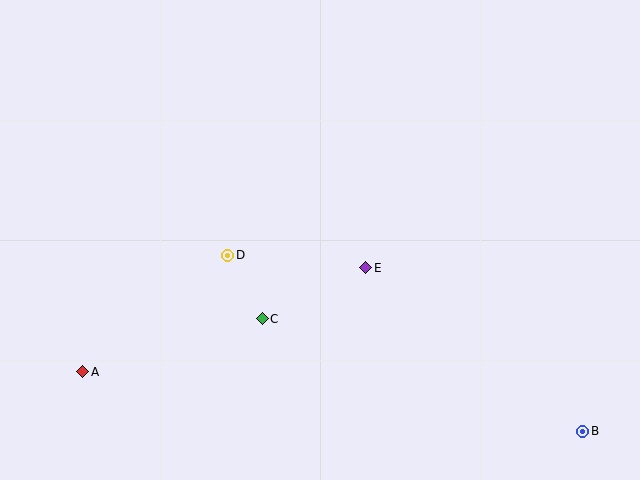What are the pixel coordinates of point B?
Point B is at (583, 431).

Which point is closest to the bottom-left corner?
Point A is closest to the bottom-left corner.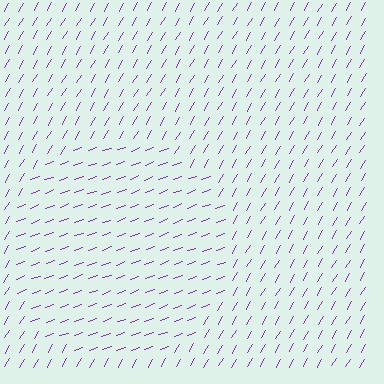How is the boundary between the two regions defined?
The boundary is defined purely by a change in line orientation (approximately 40 degrees difference). All lines are the same color and thickness.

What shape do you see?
I see a circle.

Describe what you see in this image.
The image is filled with small purple line segments. A circle region in the image has lines oriented differently from the surrounding lines, creating a visible texture boundary.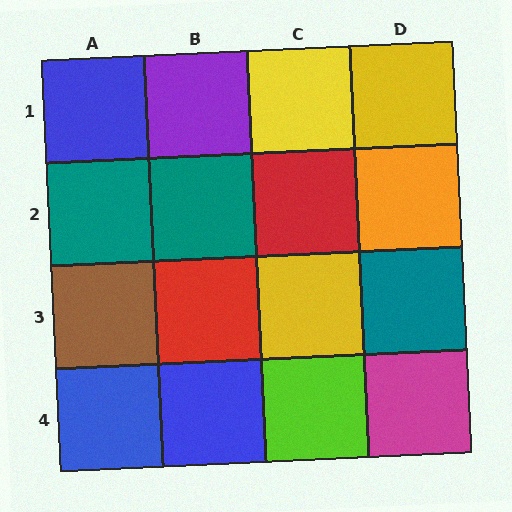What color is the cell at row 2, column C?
Red.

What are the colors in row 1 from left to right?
Blue, purple, yellow, yellow.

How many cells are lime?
1 cell is lime.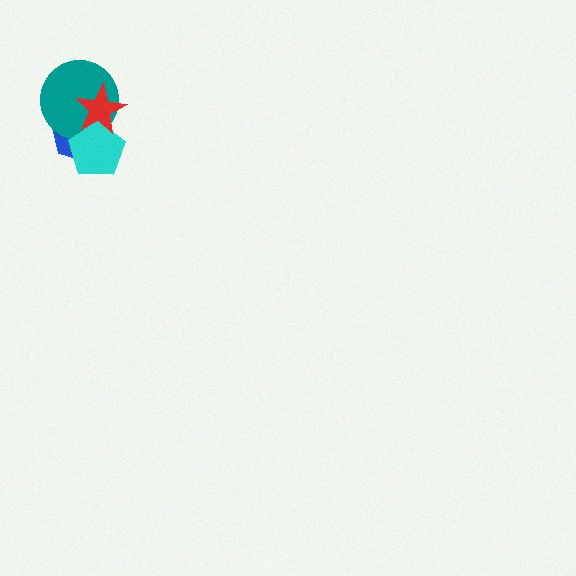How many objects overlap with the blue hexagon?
3 objects overlap with the blue hexagon.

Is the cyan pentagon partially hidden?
Yes, it is partially covered by another shape.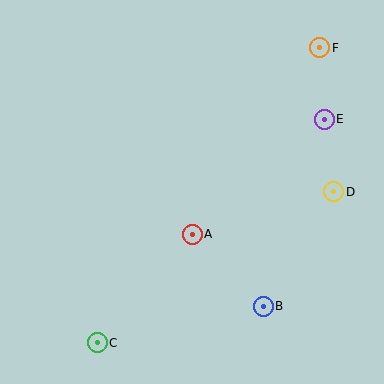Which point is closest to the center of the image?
Point A at (192, 234) is closest to the center.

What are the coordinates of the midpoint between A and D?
The midpoint between A and D is at (263, 213).